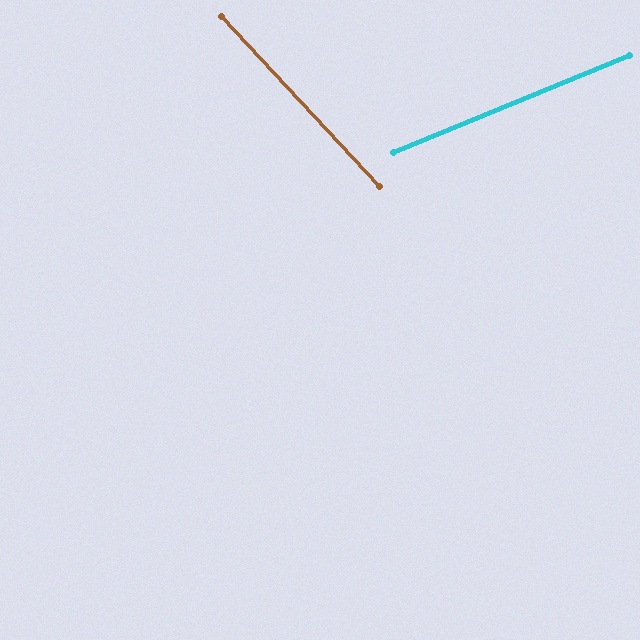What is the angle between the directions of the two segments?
Approximately 69 degrees.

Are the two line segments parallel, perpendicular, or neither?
Neither parallel nor perpendicular — they differ by about 69°.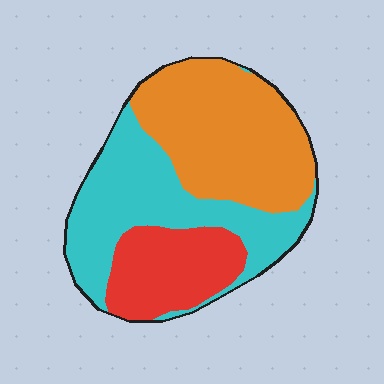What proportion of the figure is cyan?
Cyan takes up between a quarter and a half of the figure.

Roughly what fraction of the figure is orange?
Orange covers roughly 40% of the figure.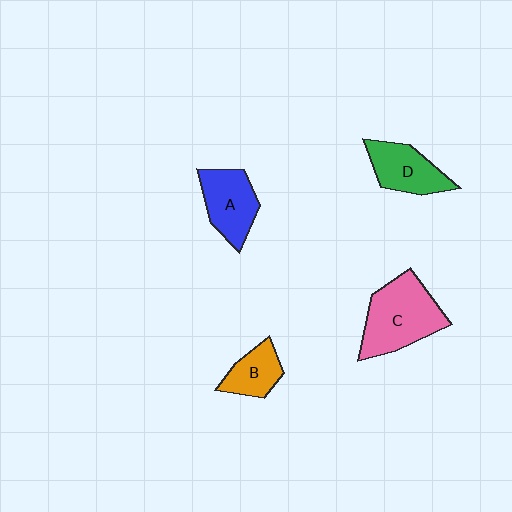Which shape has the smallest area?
Shape B (orange).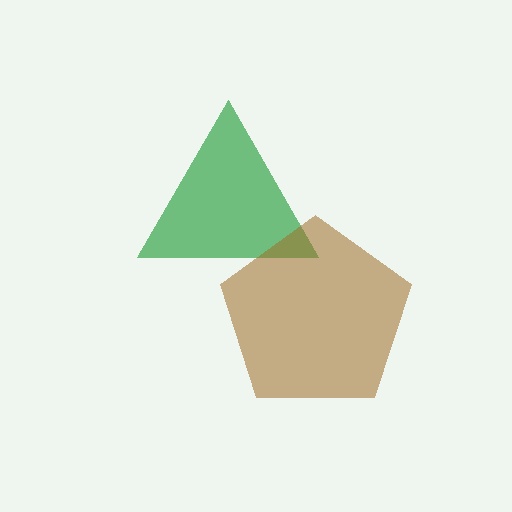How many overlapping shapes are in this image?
There are 2 overlapping shapes in the image.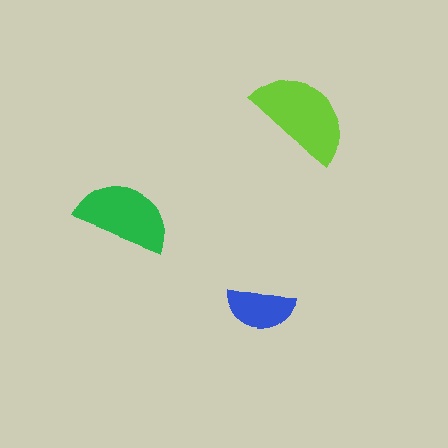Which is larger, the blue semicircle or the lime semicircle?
The lime one.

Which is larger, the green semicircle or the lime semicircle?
The lime one.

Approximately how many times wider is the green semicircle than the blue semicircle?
About 1.5 times wider.